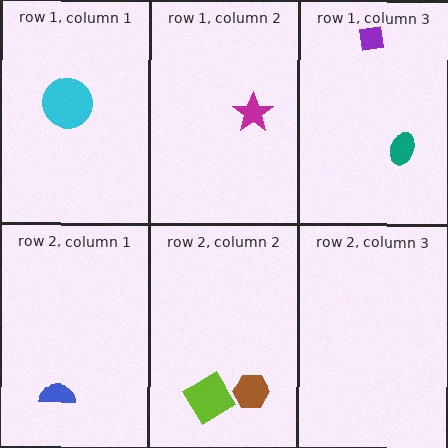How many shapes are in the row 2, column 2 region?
2.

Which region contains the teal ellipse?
The row 1, column 3 region.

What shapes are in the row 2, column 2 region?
The brown hexagon, the lime diamond.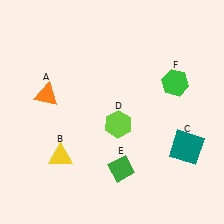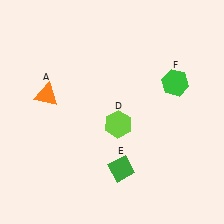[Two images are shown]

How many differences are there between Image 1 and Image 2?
There are 2 differences between the two images.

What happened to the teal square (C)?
The teal square (C) was removed in Image 2. It was in the bottom-right area of Image 1.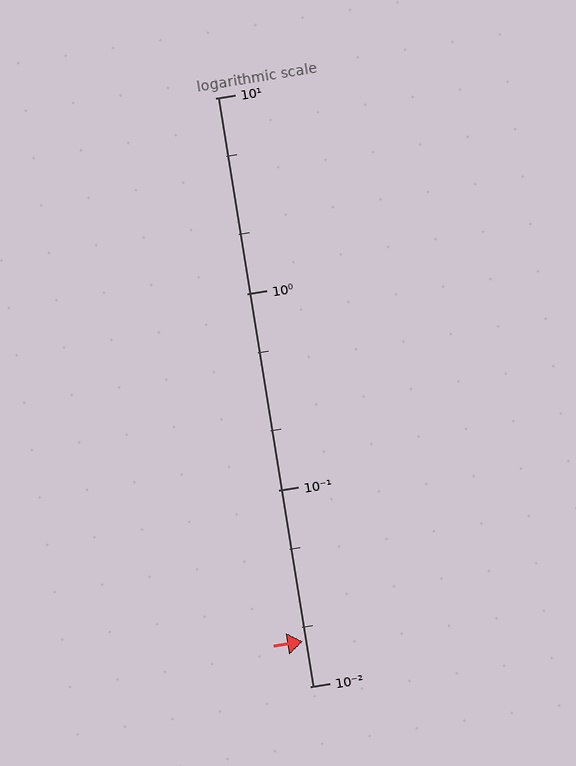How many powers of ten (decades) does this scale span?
The scale spans 3 decades, from 0.01 to 10.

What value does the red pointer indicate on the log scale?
The pointer indicates approximately 0.017.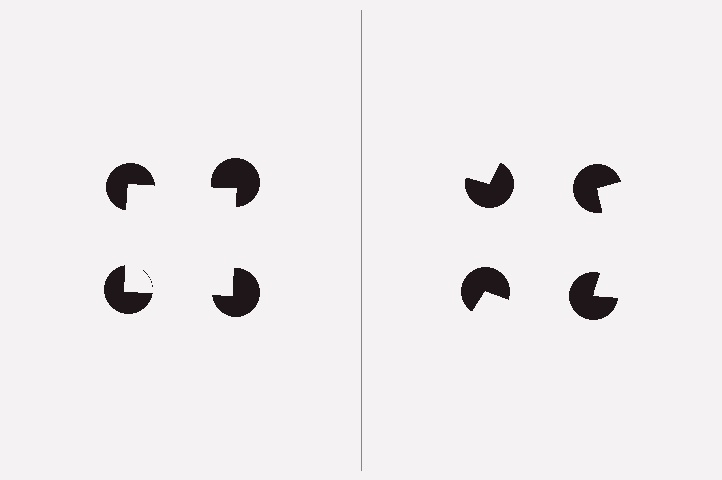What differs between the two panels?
The pac-man discs are positioned identically on both sides; only the wedge orientations differ. On the left they align to a square; on the right they are misaligned.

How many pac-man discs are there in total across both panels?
8 — 4 on each side.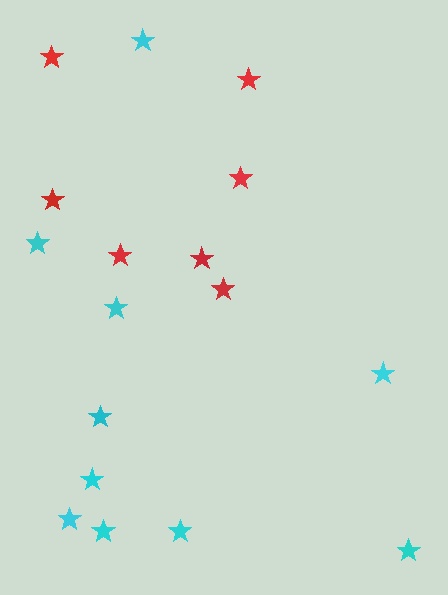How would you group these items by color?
There are 2 groups: one group of red stars (7) and one group of cyan stars (10).